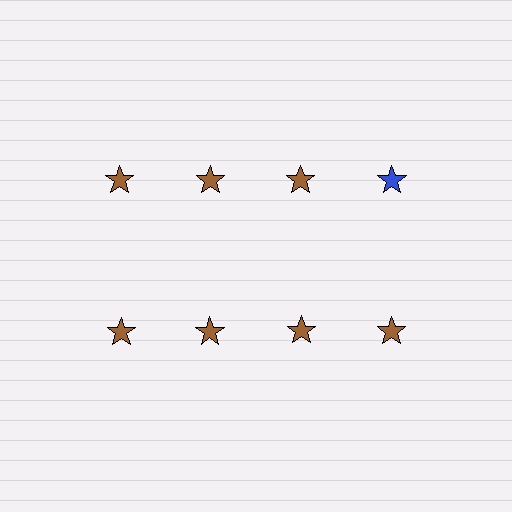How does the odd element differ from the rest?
It has a different color: blue instead of brown.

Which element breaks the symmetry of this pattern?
The blue star in the top row, second from right column breaks the symmetry. All other shapes are brown stars.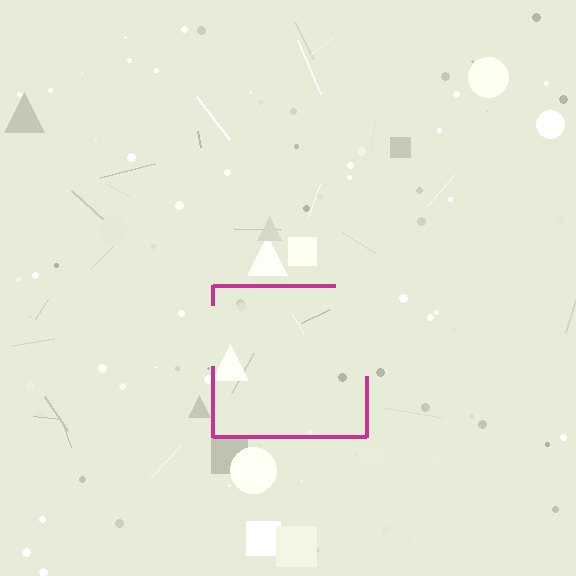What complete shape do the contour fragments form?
The contour fragments form a square.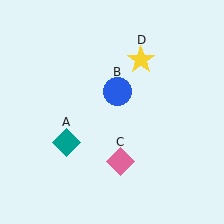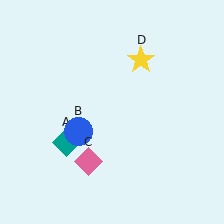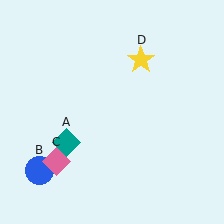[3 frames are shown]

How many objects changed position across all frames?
2 objects changed position: blue circle (object B), pink diamond (object C).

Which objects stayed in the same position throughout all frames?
Teal diamond (object A) and yellow star (object D) remained stationary.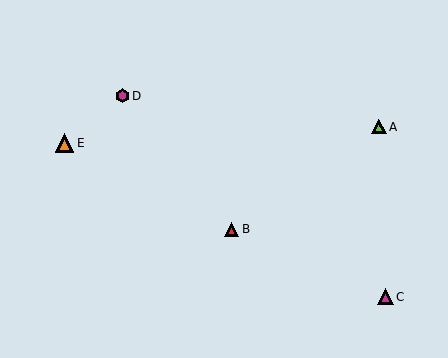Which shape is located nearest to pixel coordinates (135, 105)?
The magenta hexagon (labeled D) at (122, 96) is nearest to that location.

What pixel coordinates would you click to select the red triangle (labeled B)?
Click at (232, 229) to select the red triangle B.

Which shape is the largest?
The orange triangle (labeled E) is the largest.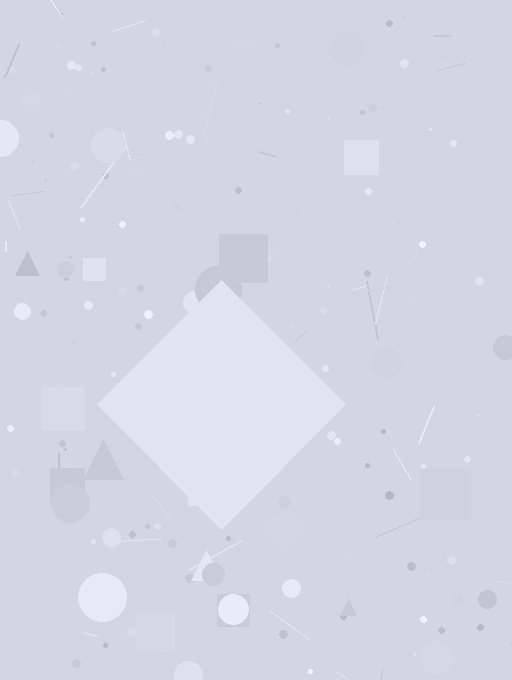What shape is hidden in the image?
A diamond is hidden in the image.